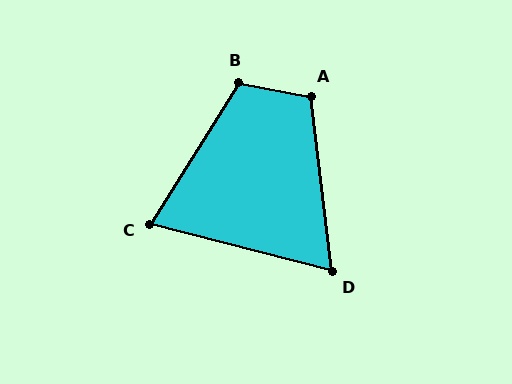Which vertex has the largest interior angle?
B, at approximately 111 degrees.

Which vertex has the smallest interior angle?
D, at approximately 69 degrees.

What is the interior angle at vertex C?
Approximately 73 degrees (acute).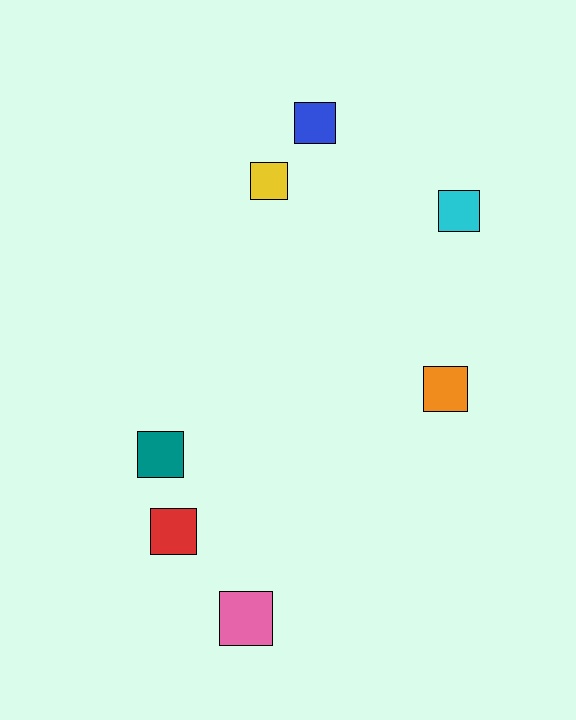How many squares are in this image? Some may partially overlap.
There are 7 squares.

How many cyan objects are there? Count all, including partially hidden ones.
There is 1 cyan object.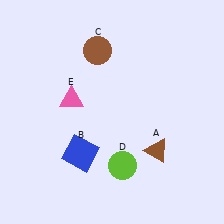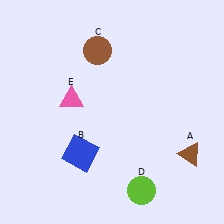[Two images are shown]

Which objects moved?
The objects that moved are: the brown triangle (A), the lime circle (D).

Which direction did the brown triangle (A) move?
The brown triangle (A) moved right.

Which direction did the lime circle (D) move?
The lime circle (D) moved down.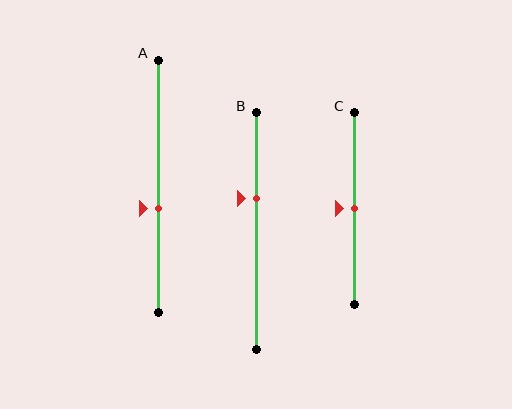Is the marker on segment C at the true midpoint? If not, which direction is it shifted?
Yes, the marker on segment C is at the true midpoint.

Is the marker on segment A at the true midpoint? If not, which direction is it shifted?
No, the marker on segment A is shifted downward by about 9% of the segment length.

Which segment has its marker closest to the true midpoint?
Segment C has its marker closest to the true midpoint.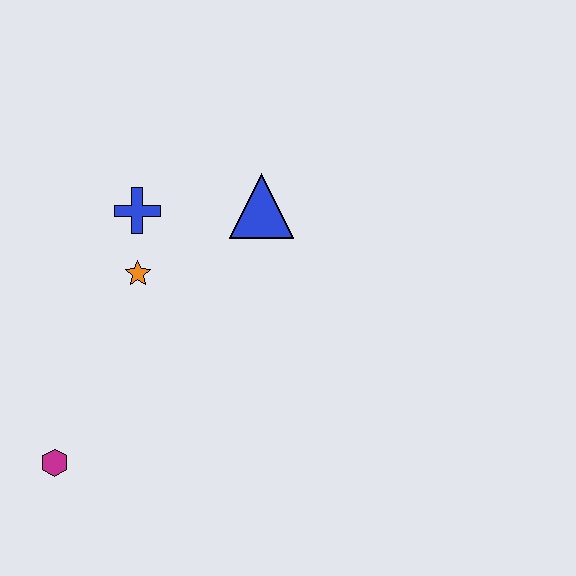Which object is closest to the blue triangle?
The blue cross is closest to the blue triangle.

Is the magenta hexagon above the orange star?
No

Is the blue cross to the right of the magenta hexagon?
Yes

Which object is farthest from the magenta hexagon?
The blue triangle is farthest from the magenta hexagon.